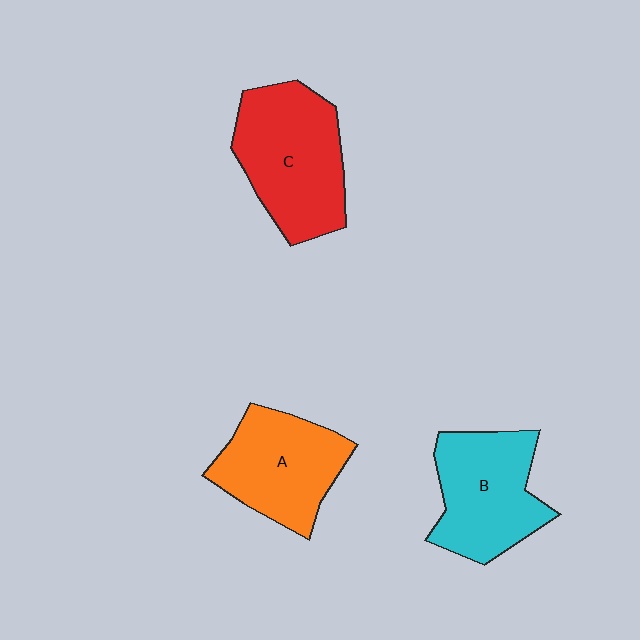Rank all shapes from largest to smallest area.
From largest to smallest: C (red), B (cyan), A (orange).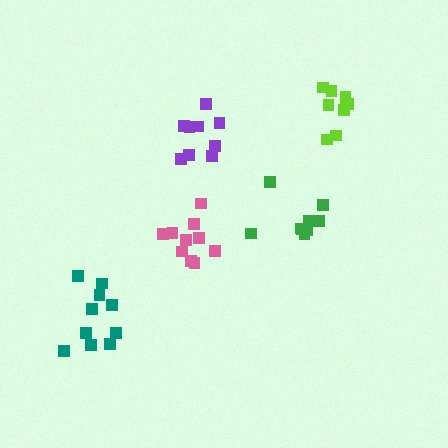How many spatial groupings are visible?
There are 5 spatial groupings.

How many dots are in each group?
Group 1: 10 dots, Group 2: 9 dots, Group 3: 9 dots, Group 4: 10 dots, Group 5: 10 dots (48 total).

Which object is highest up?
The lime cluster is topmost.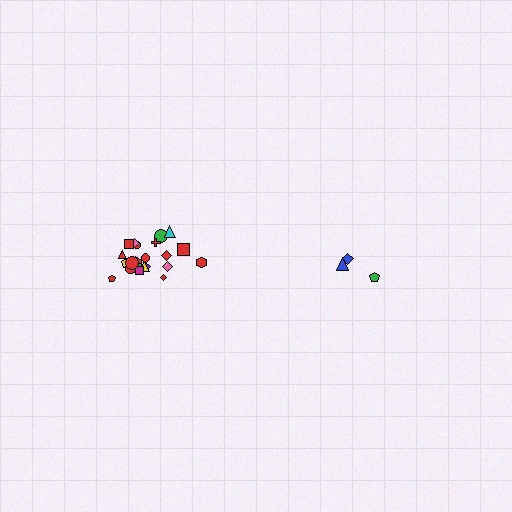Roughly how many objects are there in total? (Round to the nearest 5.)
Roughly 25 objects in total.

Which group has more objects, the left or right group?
The left group.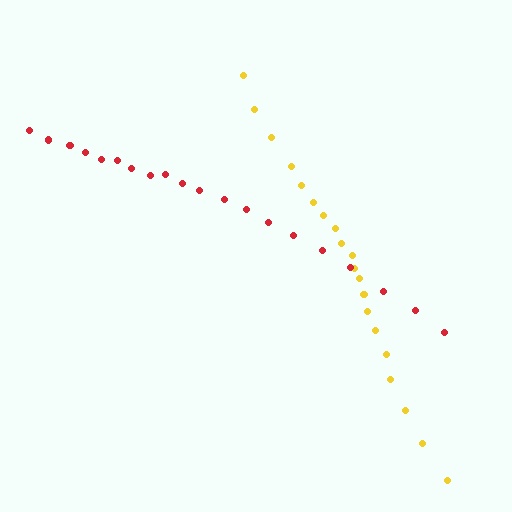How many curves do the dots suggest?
There are 2 distinct paths.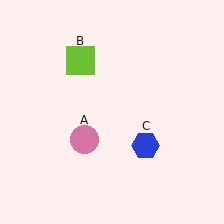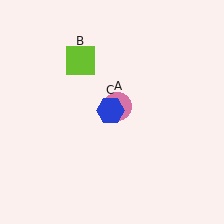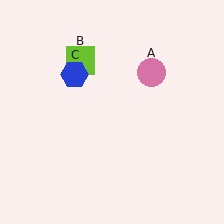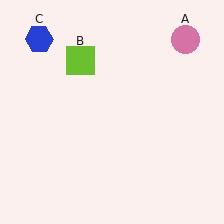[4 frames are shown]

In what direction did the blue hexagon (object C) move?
The blue hexagon (object C) moved up and to the left.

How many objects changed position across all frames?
2 objects changed position: pink circle (object A), blue hexagon (object C).